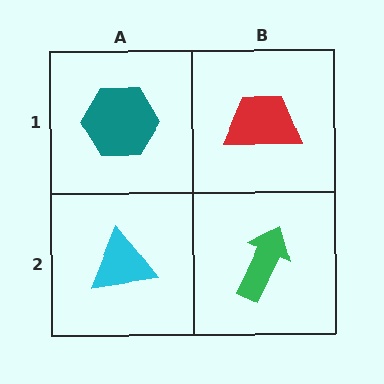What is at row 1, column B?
A red trapezoid.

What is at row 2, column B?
A green arrow.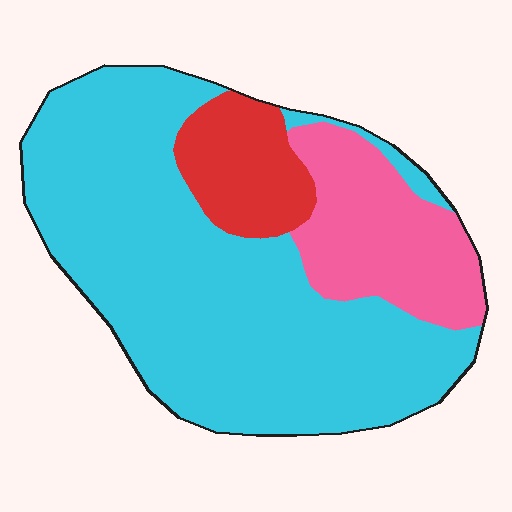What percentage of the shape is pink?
Pink takes up about one fifth (1/5) of the shape.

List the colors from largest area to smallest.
From largest to smallest: cyan, pink, red.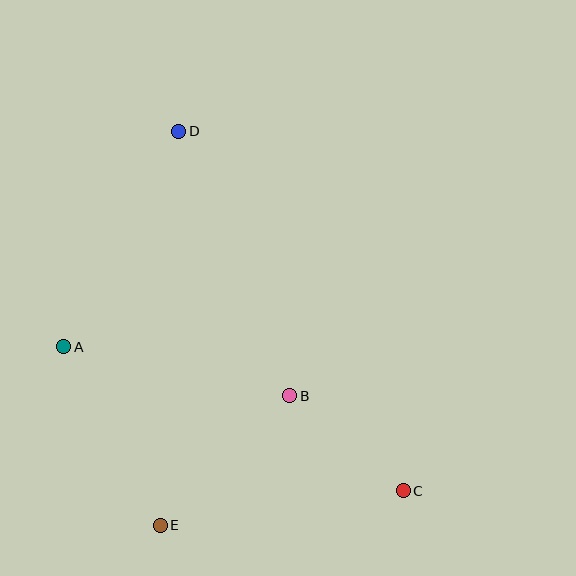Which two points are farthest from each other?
Points C and D are farthest from each other.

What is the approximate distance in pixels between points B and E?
The distance between B and E is approximately 183 pixels.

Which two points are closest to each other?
Points B and C are closest to each other.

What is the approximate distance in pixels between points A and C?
The distance between A and C is approximately 369 pixels.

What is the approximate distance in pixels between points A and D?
The distance between A and D is approximately 244 pixels.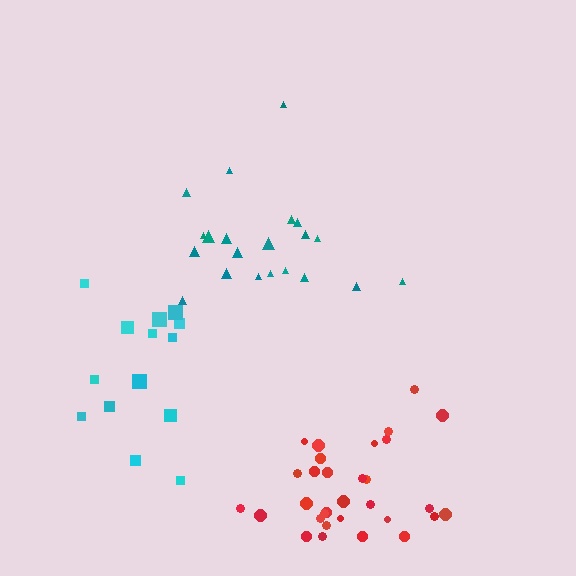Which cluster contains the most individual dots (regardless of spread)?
Red (31).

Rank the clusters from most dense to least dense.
red, teal, cyan.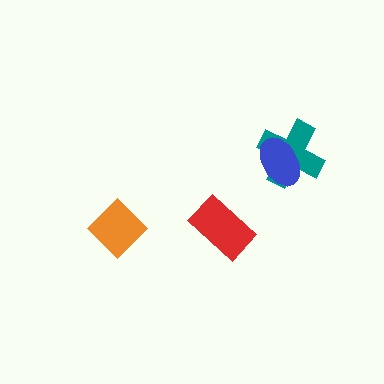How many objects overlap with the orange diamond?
0 objects overlap with the orange diamond.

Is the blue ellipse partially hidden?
No, no other shape covers it.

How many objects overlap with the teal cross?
1 object overlaps with the teal cross.